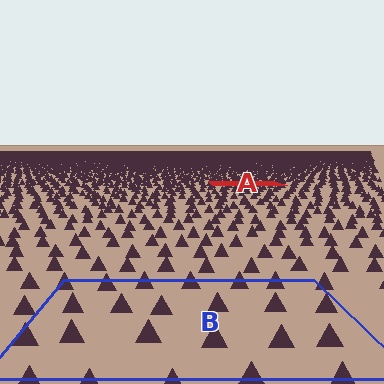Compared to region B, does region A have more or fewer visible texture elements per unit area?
Region A has more texture elements per unit area — they are packed more densely because it is farther away.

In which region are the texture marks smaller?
The texture marks are smaller in region A, because it is farther away.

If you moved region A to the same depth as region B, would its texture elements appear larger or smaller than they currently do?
They would appear larger. At a closer depth, the same texture elements are projected at a bigger on-screen size.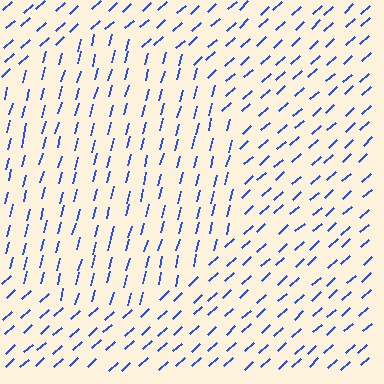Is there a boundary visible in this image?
Yes, there is a texture boundary formed by a change in line orientation.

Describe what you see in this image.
The image is filled with small blue line segments. A circle region in the image has lines oriented differently from the surrounding lines, creating a visible texture boundary.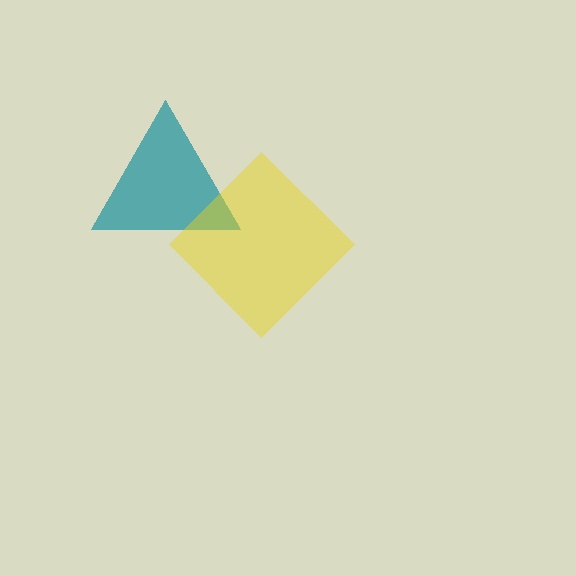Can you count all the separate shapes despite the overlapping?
Yes, there are 2 separate shapes.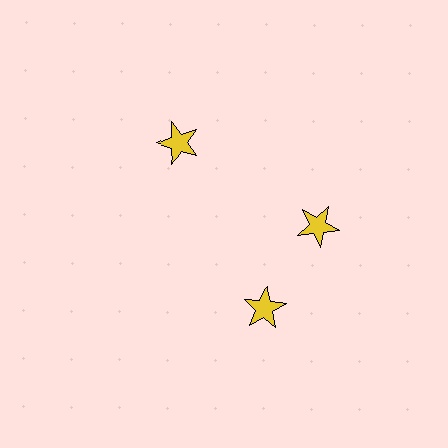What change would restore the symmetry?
The symmetry would be restored by rotating it back into even spacing with its neighbors so that all 3 stars sit at equal angles and equal distance from the center.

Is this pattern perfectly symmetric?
No. The 3 yellow stars are arranged in a ring, but one element near the 7 o'clock position is rotated out of alignment along the ring, breaking the 3-fold rotational symmetry.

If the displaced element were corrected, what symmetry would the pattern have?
It would have 3-fold rotational symmetry — the pattern would map onto itself every 120 degrees.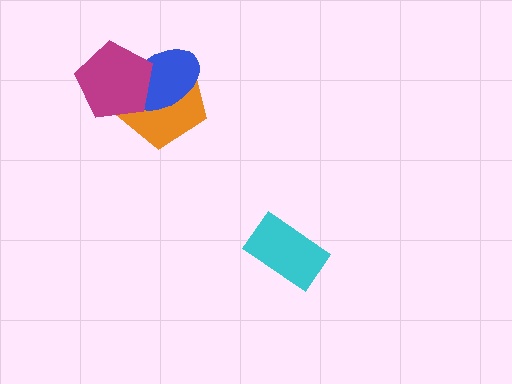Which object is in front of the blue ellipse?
The magenta pentagon is in front of the blue ellipse.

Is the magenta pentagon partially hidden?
No, no other shape covers it.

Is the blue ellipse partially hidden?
Yes, it is partially covered by another shape.